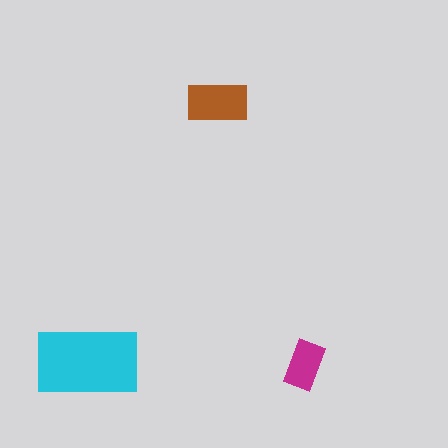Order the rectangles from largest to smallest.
the cyan one, the brown one, the magenta one.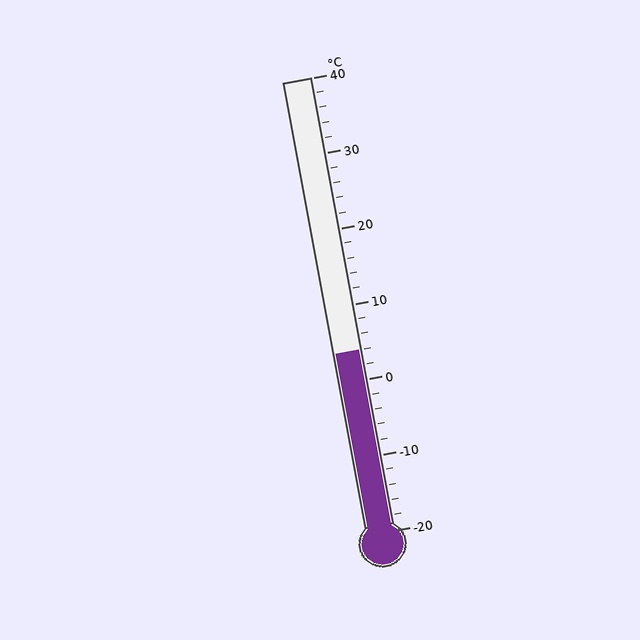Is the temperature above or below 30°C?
The temperature is below 30°C.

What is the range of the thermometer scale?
The thermometer scale ranges from -20°C to 40°C.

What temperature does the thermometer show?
The thermometer shows approximately 4°C.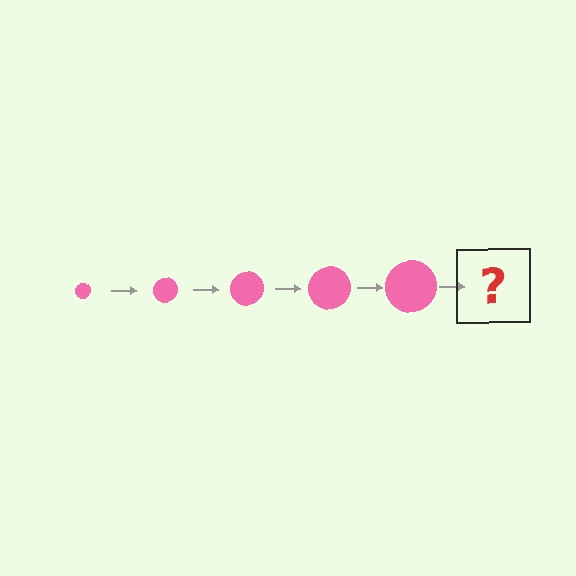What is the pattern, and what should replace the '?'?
The pattern is that the circle gets progressively larger each step. The '?' should be a pink circle, larger than the previous one.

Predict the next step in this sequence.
The next step is a pink circle, larger than the previous one.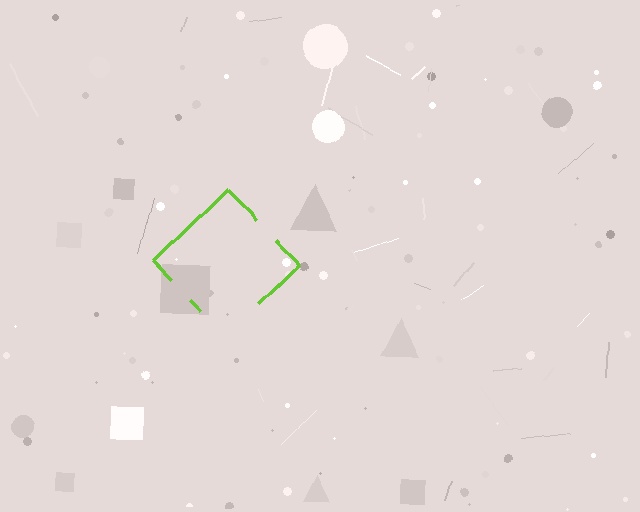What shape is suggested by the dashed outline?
The dashed outline suggests a diamond.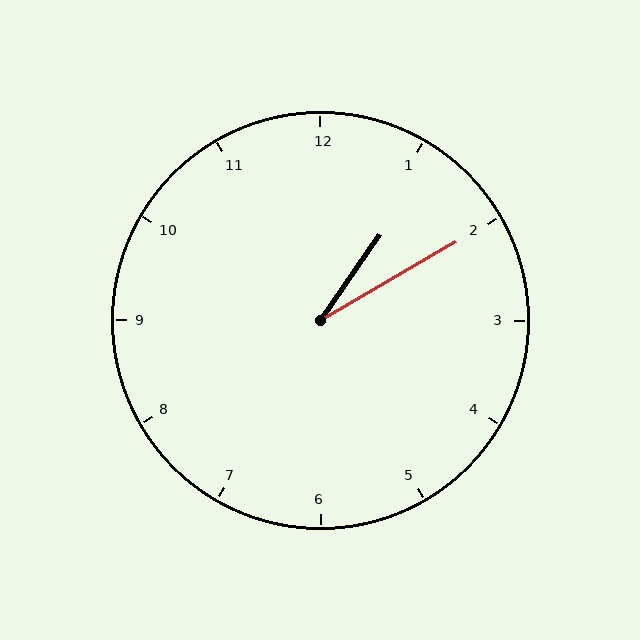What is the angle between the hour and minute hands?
Approximately 25 degrees.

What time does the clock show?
1:10.